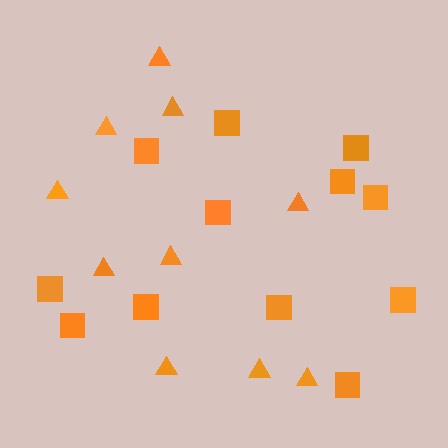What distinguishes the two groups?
There are 2 groups: one group of triangles (10) and one group of squares (12).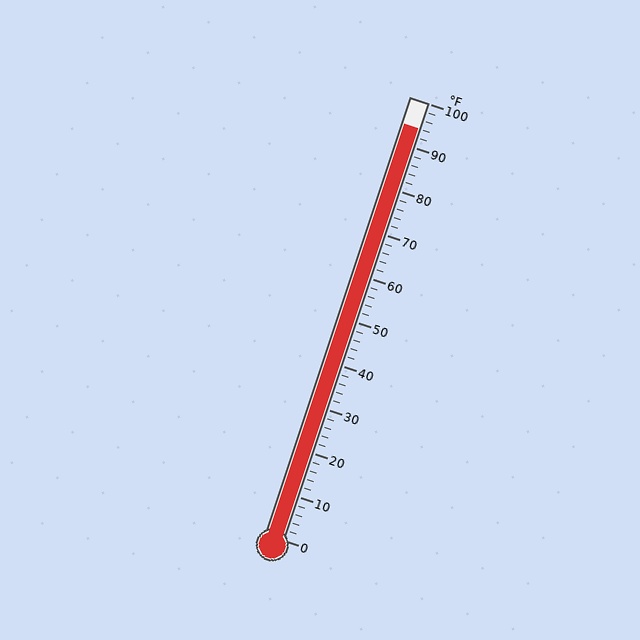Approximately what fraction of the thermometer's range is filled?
The thermometer is filled to approximately 95% of its range.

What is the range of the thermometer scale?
The thermometer scale ranges from 0°F to 100°F.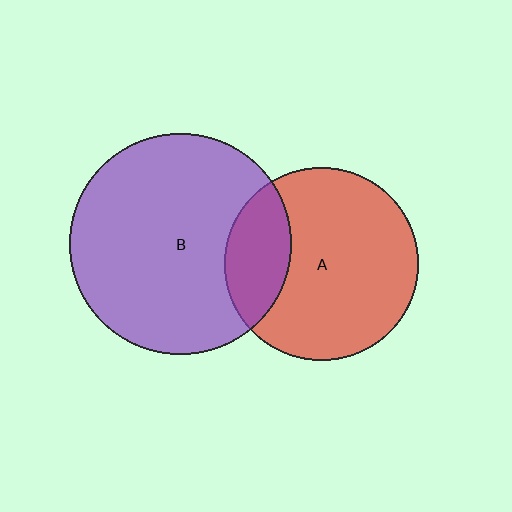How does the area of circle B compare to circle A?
Approximately 1.3 times.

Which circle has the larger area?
Circle B (purple).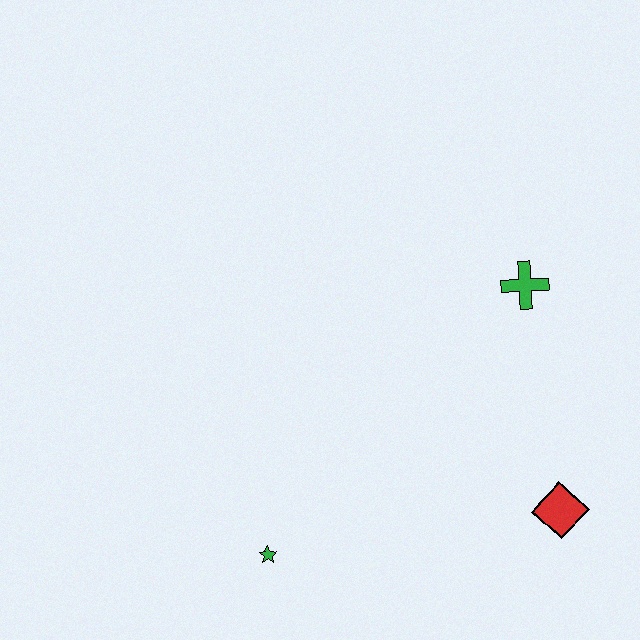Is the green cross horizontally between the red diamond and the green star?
Yes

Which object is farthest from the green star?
The green cross is farthest from the green star.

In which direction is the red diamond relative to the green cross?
The red diamond is below the green cross.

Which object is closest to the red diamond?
The green cross is closest to the red diamond.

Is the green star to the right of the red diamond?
No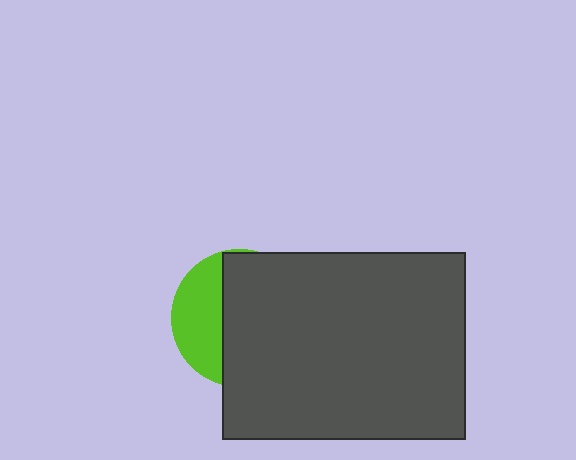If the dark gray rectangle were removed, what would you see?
You would see the complete lime circle.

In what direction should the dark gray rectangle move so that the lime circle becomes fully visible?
The dark gray rectangle should move right. That is the shortest direction to clear the overlap and leave the lime circle fully visible.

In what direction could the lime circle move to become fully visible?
The lime circle could move left. That would shift it out from behind the dark gray rectangle entirely.